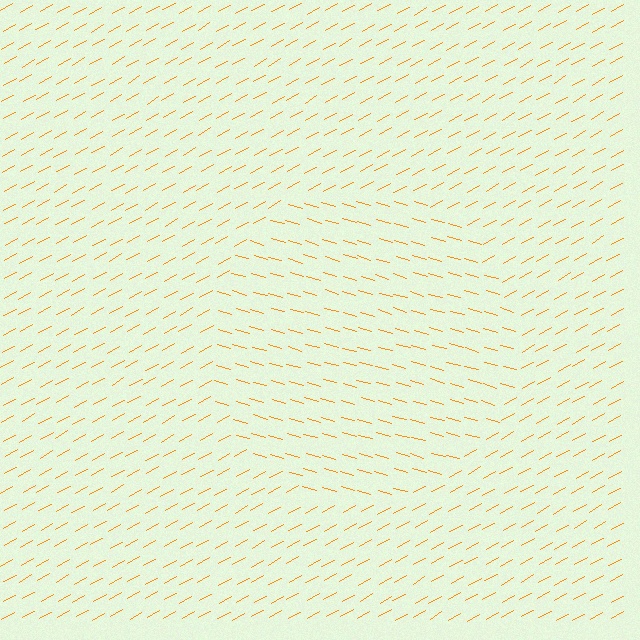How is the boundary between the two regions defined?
The boundary is defined purely by a change in line orientation (approximately 45 degrees difference). All lines are the same color and thickness.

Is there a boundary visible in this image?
Yes, there is a texture boundary formed by a change in line orientation.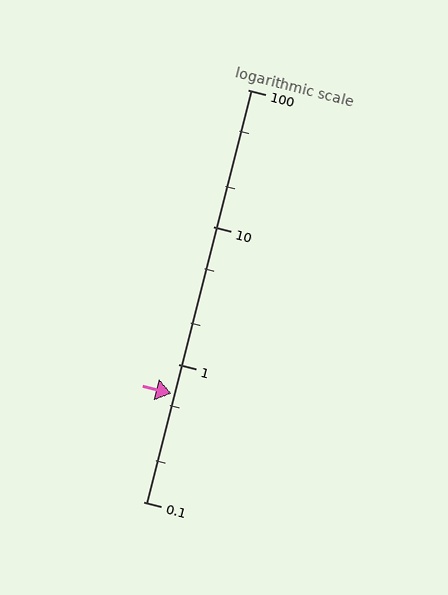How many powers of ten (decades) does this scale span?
The scale spans 3 decades, from 0.1 to 100.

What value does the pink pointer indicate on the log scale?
The pointer indicates approximately 0.61.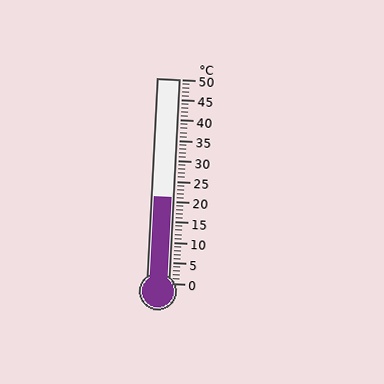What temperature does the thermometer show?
The thermometer shows approximately 21°C.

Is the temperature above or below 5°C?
The temperature is above 5°C.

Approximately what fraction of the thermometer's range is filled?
The thermometer is filled to approximately 40% of its range.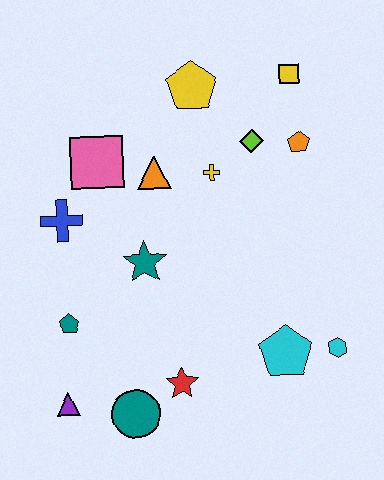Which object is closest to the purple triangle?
The teal circle is closest to the purple triangle.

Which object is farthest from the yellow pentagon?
The purple triangle is farthest from the yellow pentagon.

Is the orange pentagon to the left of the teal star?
No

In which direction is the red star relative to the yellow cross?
The red star is below the yellow cross.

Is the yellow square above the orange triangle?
Yes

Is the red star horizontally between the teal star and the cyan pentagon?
Yes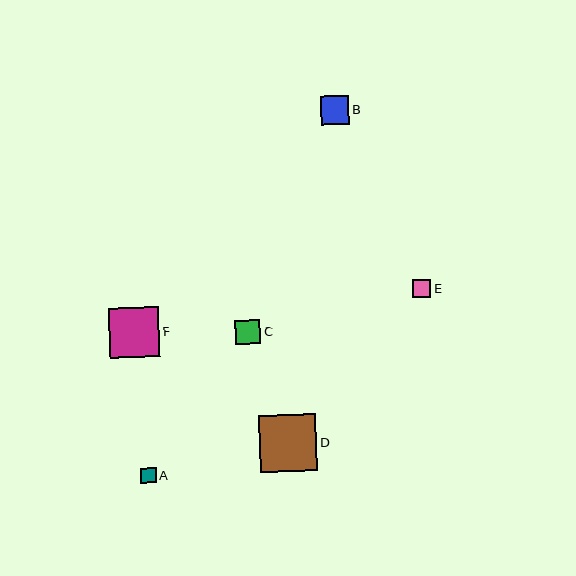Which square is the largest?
Square D is the largest with a size of approximately 57 pixels.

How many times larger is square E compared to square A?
Square E is approximately 1.1 times the size of square A.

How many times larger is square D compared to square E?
Square D is approximately 3.2 times the size of square E.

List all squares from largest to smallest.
From largest to smallest: D, F, B, C, E, A.